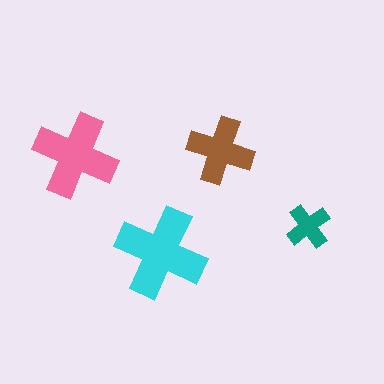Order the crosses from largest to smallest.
the cyan one, the pink one, the brown one, the teal one.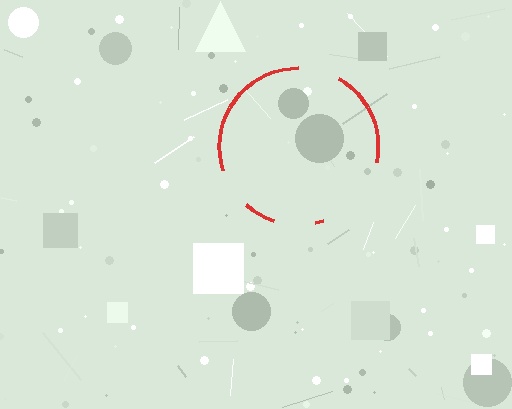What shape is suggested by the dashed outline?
The dashed outline suggests a circle.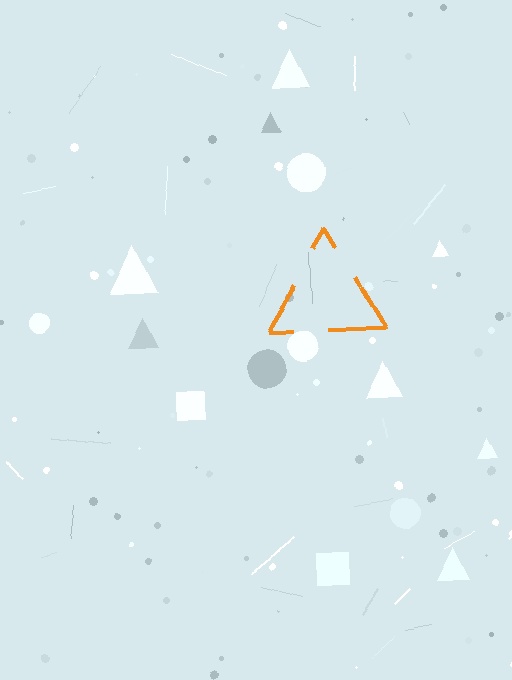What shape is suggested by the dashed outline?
The dashed outline suggests a triangle.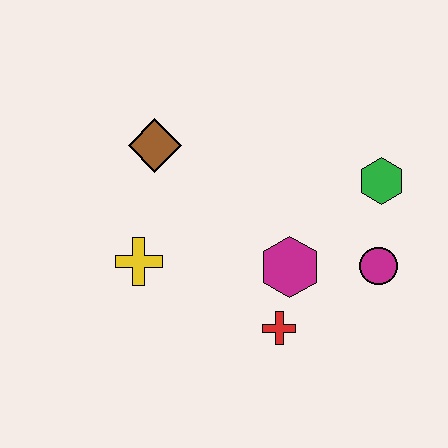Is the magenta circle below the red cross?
No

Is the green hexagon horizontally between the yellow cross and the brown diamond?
No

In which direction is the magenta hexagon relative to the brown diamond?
The magenta hexagon is to the right of the brown diamond.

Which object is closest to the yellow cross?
The brown diamond is closest to the yellow cross.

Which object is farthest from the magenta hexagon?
The brown diamond is farthest from the magenta hexagon.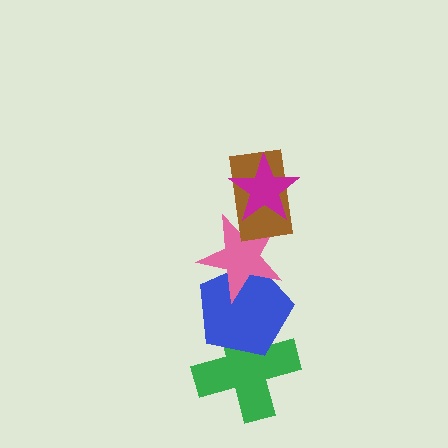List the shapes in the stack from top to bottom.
From top to bottom: the magenta star, the brown rectangle, the pink star, the blue pentagon, the green cross.